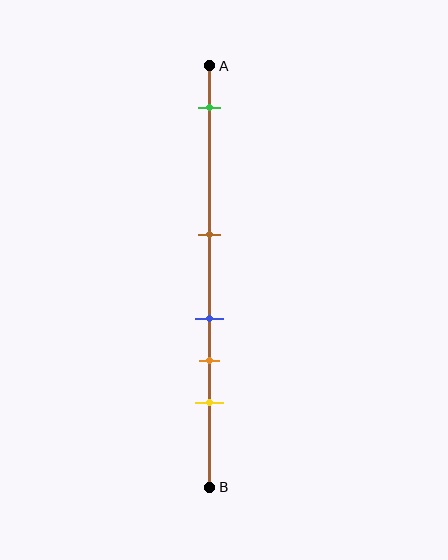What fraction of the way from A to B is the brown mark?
The brown mark is approximately 40% (0.4) of the way from A to B.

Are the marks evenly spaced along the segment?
No, the marks are not evenly spaced.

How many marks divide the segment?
There are 5 marks dividing the segment.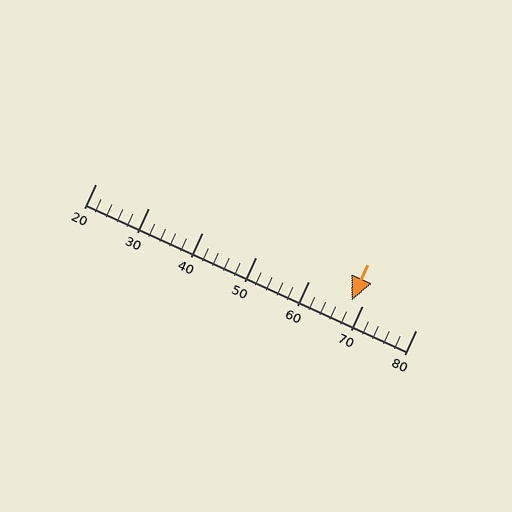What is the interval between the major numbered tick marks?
The major tick marks are spaced 10 units apart.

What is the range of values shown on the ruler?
The ruler shows values from 20 to 80.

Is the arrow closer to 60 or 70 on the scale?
The arrow is closer to 70.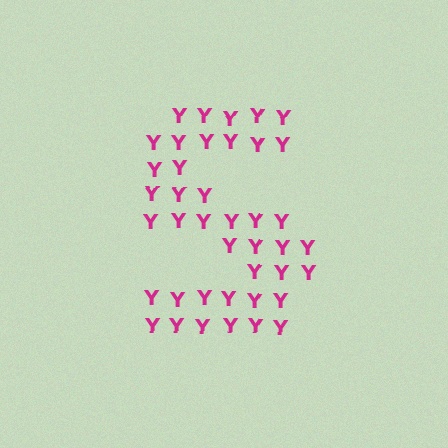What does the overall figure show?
The overall figure shows the letter S.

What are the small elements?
The small elements are letter Y's.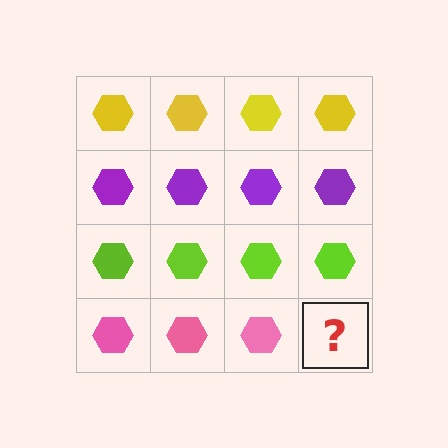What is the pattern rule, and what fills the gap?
The rule is that each row has a consistent color. The gap should be filled with a pink hexagon.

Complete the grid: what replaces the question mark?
The question mark should be replaced with a pink hexagon.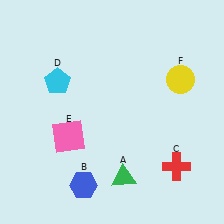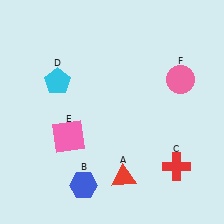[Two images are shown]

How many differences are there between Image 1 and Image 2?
There are 2 differences between the two images.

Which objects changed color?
A changed from green to red. F changed from yellow to pink.